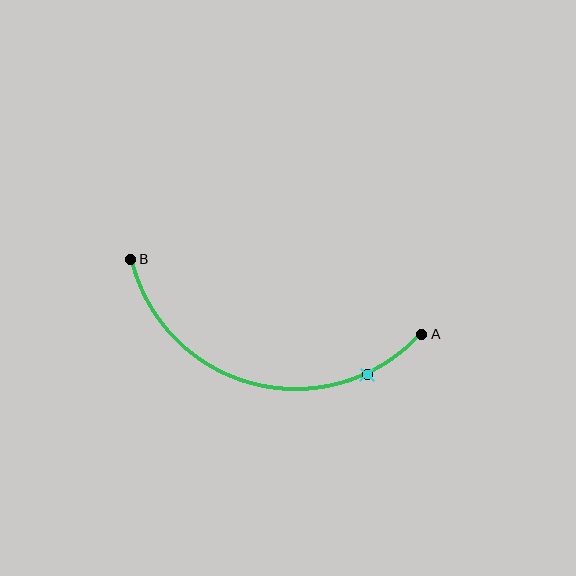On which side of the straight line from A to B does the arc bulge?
The arc bulges below the straight line connecting A and B.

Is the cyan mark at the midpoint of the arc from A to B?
No. The cyan mark lies on the arc but is closer to endpoint A. The arc midpoint would be at the point on the curve equidistant along the arc from both A and B.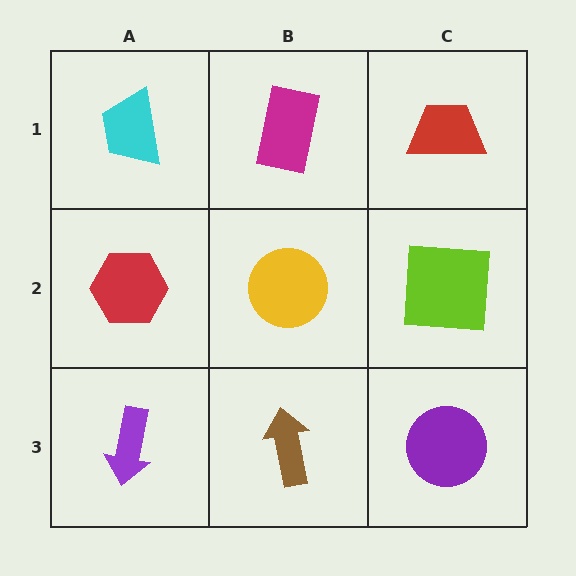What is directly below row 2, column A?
A purple arrow.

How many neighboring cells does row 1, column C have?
2.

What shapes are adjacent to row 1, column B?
A yellow circle (row 2, column B), a cyan trapezoid (row 1, column A), a red trapezoid (row 1, column C).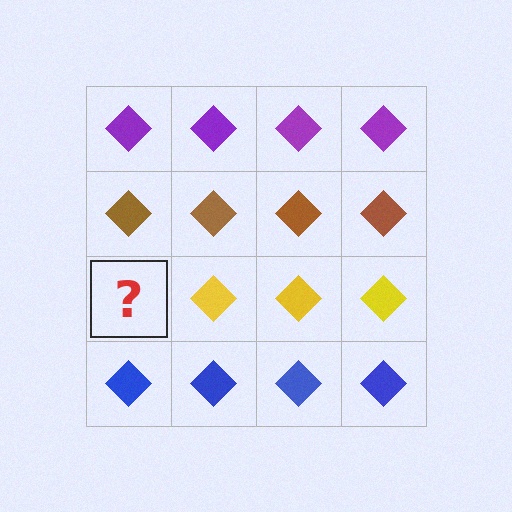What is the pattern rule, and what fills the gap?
The rule is that each row has a consistent color. The gap should be filled with a yellow diamond.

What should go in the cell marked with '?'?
The missing cell should contain a yellow diamond.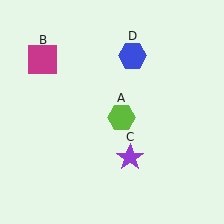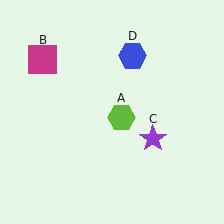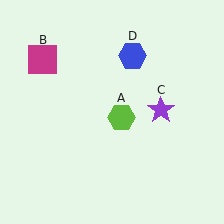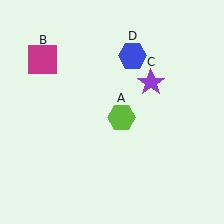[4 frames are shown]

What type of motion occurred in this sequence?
The purple star (object C) rotated counterclockwise around the center of the scene.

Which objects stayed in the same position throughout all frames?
Lime hexagon (object A) and magenta square (object B) and blue hexagon (object D) remained stationary.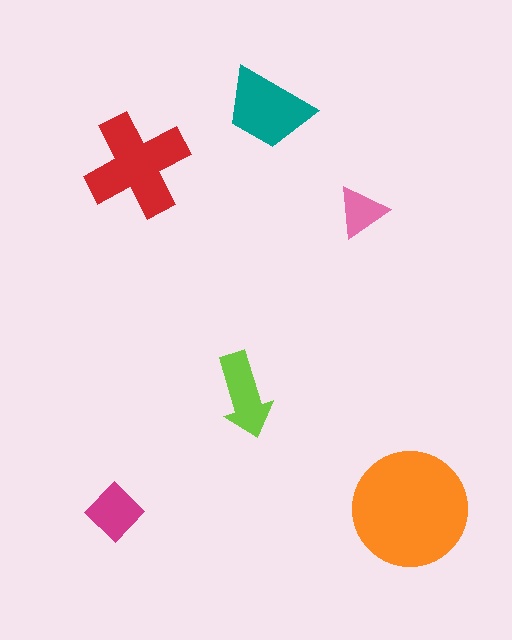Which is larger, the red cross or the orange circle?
The orange circle.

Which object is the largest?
The orange circle.